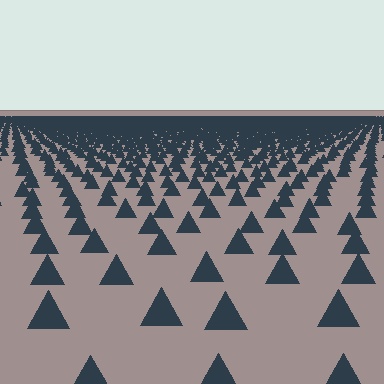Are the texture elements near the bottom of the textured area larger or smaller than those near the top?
Larger. Near the bottom, elements are closer to the viewer and appear at a bigger on-screen size.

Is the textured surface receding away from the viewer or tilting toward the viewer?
The surface is receding away from the viewer. Texture elements get smaller and denser toward the top.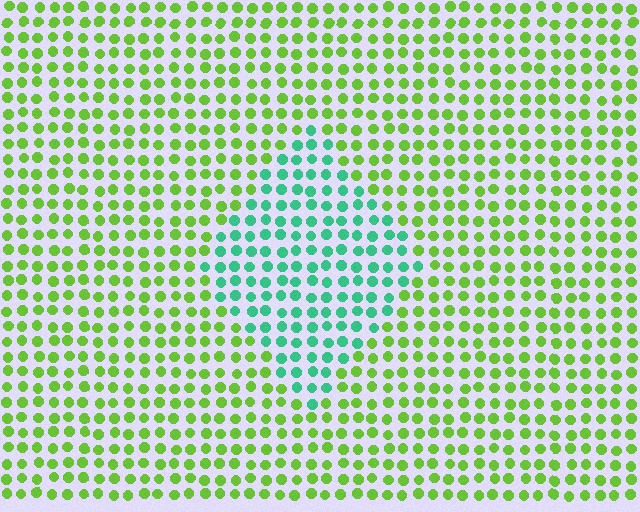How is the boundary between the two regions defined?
The boundary is defined purely by a slight shift in hue (about 57 degrees). Spacing, size, and orientation are identical on both sides.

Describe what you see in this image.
The image is filled with small lime elements in a uniform arrangement. A diamond-shaped region is visible where the elements are tinted to a slightly different hue, forming a subtle color boundary.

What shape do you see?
I see a diamond.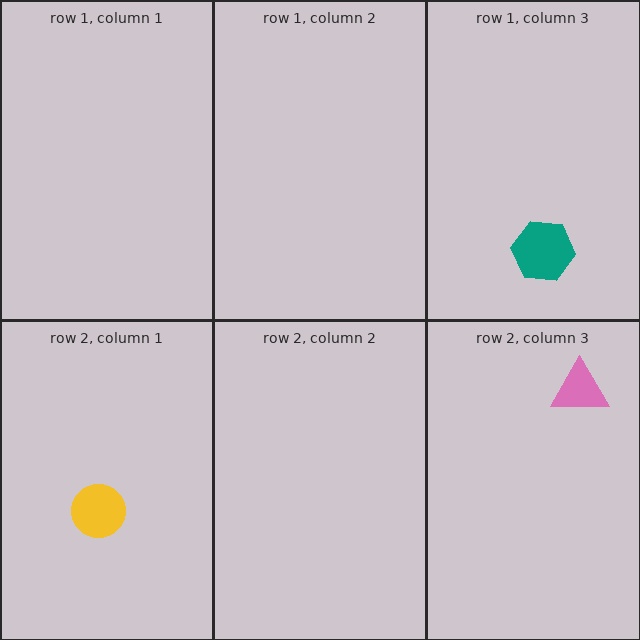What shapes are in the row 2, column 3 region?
The pink triangle.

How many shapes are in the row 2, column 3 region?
1.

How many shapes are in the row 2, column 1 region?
1.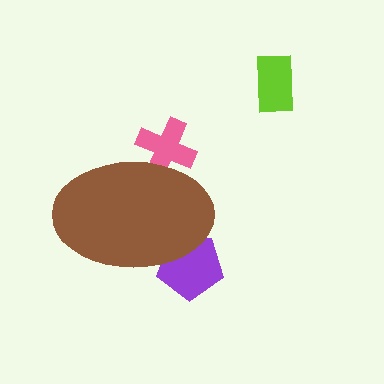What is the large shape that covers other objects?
A brown ellipse.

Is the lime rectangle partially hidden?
No, the lime rectangle is fully visible.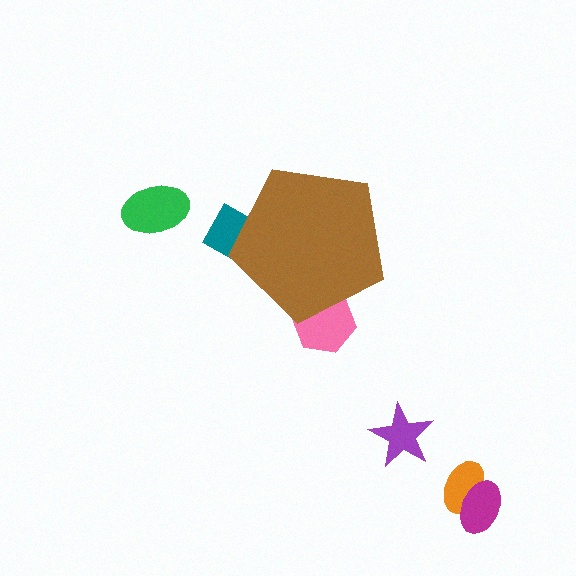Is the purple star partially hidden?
No, the purple star is fully visible.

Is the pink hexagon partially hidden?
Yes, the pink hexagon is partially hidden behind the brown pentagon.